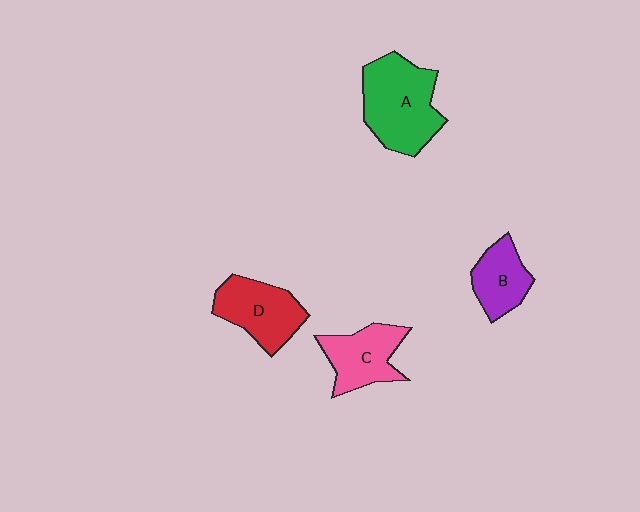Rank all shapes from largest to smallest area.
From largest to smallest: A (green), D (red), C (pink), B (purple).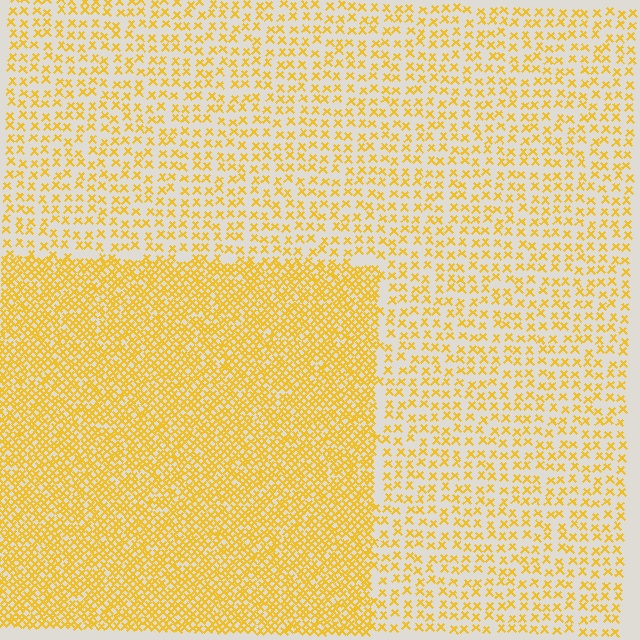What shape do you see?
I see a rectangle.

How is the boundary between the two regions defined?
The boundary is defined by a change in element density (approximately 2.4x ratio). All elements are the same color, size, and shape.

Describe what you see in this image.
The image contains small yellow elements arranged at two different densities. A rectangle-shaped region is visible where the elements are more densely packed than the surrounding area.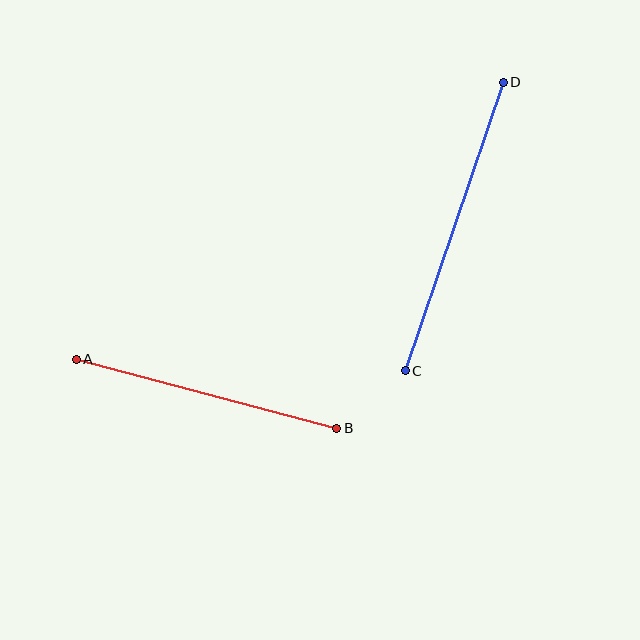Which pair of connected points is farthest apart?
Points C and D are farthest apart.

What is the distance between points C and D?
The distance is approximately 305 pixels.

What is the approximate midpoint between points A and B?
The midpoint is at approximately (206, 394) pixels.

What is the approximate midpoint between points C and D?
The midpoint is at approximately (454, 227) pixels.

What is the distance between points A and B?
The distance is approximately 269 pixels.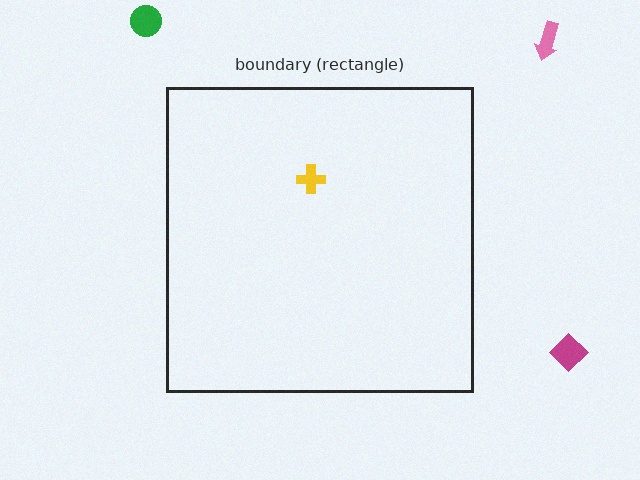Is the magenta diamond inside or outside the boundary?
Outside.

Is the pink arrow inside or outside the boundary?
Outside.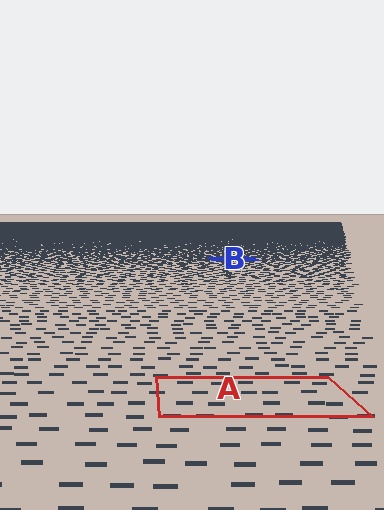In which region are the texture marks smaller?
The texture marks are smaller in region B, because it is farther away.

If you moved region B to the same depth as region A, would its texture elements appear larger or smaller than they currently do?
They would appear larger. At a closer depth, the same texture elements are projected at a bigger on-screen size.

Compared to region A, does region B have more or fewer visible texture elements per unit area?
Region B has more texture elements per unit area — they are packed more densely because it is farther away.